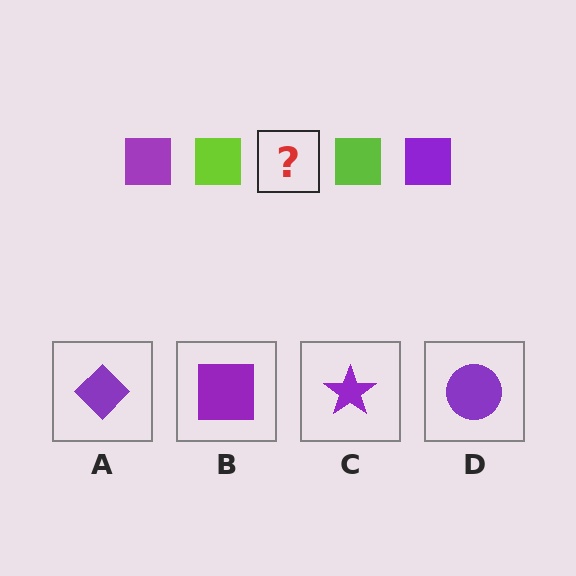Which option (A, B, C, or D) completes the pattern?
B.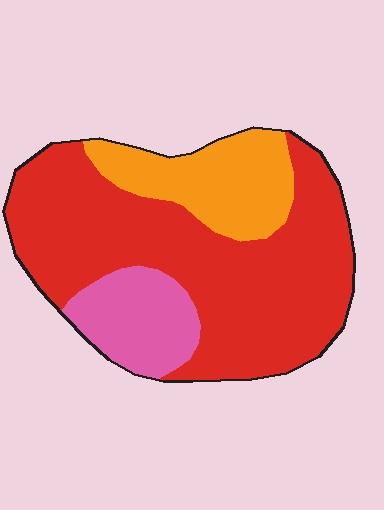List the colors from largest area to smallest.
From largest to smallest: red, orange, pink.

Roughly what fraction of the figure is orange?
Orange takes up less than a quarter of the figure.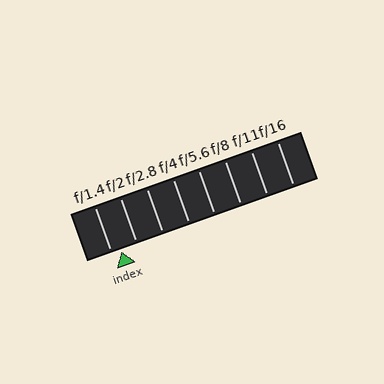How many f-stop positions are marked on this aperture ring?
There are 8 f-stop positions marked.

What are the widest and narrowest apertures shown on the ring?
The widest aperture shown is f/1.4 and the narrowest is f/16.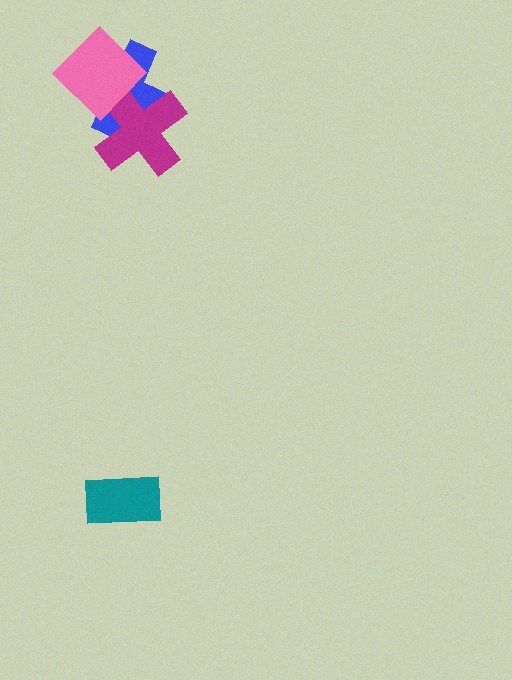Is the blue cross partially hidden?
Yes, it is partially covered by another shape.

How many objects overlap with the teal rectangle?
0 objects overlap with the teal rectangle.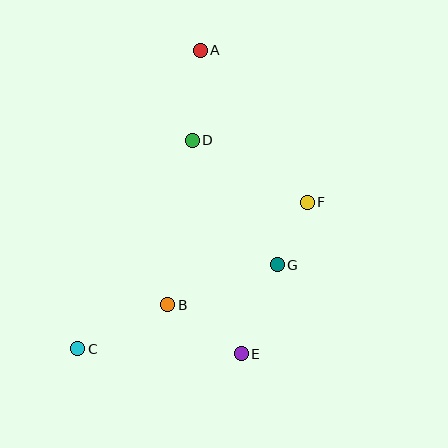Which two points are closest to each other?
Points F and G are closest to each other.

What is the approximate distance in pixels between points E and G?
The distance between E and G is approximately 96 pixels.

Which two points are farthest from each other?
Points A and C are farthest from each other.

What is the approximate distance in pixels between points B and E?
The distance between B and E is approximately 88 pixels.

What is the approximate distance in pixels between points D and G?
The distance between D and G is approximately 151 pixels.